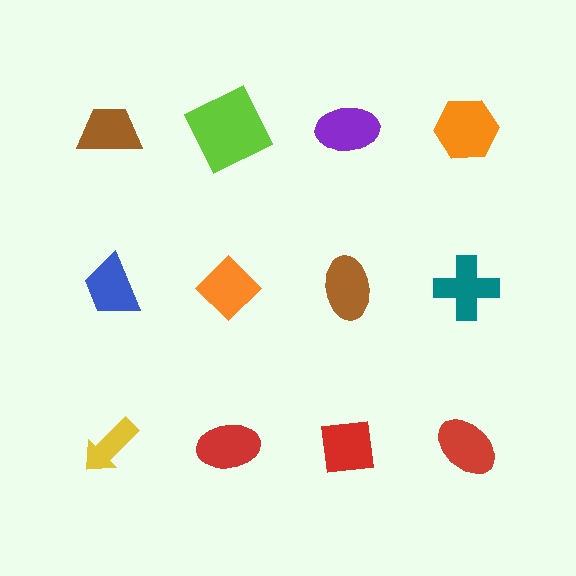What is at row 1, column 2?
A lime square.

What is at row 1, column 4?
An orange hexagon.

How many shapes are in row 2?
4 shapes.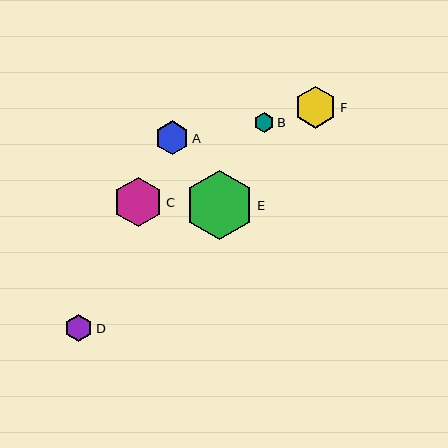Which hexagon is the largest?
Hexagon E is the largest with a size of approximately 69 pixels.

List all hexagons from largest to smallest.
From largest to smallest: E, C, F, A, D, B.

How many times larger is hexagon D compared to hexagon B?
Hexagon D is approximately 1.4 times the size of hexagon B.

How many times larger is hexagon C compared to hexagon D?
Hexagon C is approximately 1.8 times the size of hexagon D.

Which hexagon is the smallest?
Hexagon B is the smallest with a size of approximately 20 pixels.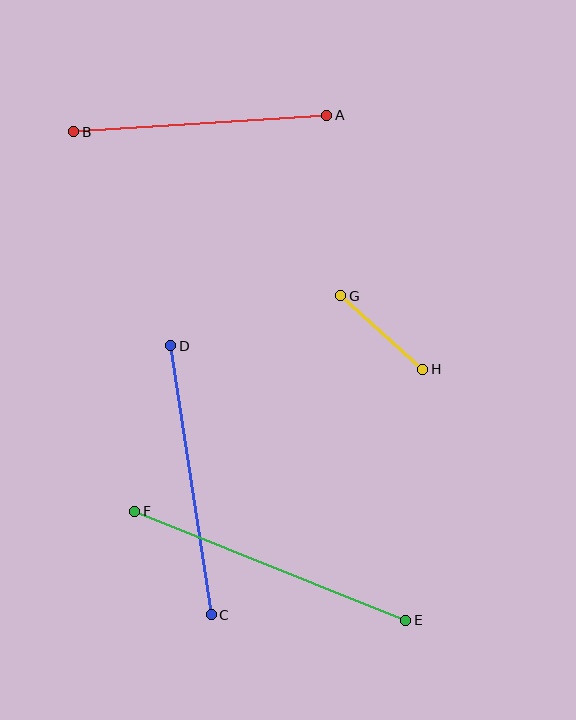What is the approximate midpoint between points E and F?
The midpoint is at approximately (270, 566) pixels.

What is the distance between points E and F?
The distance is approximately 292 pixels.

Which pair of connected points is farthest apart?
Points E and F are farthest apart.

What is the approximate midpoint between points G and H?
The midpoint is at approximately (382, 332) pixels.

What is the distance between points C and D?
The distance is approximately 272 pixels.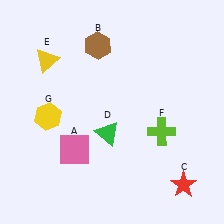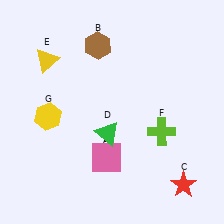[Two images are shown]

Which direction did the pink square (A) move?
The pink square (A) moved right.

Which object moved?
The pink square (A) moved right.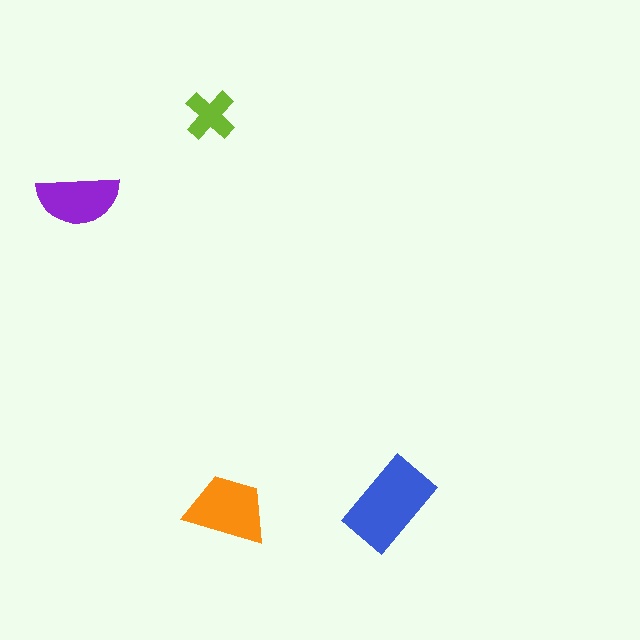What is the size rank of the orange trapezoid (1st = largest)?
2nd.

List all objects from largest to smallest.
The blue rectangle, the orange trapezoid, the purple semicircle, the lime cross.